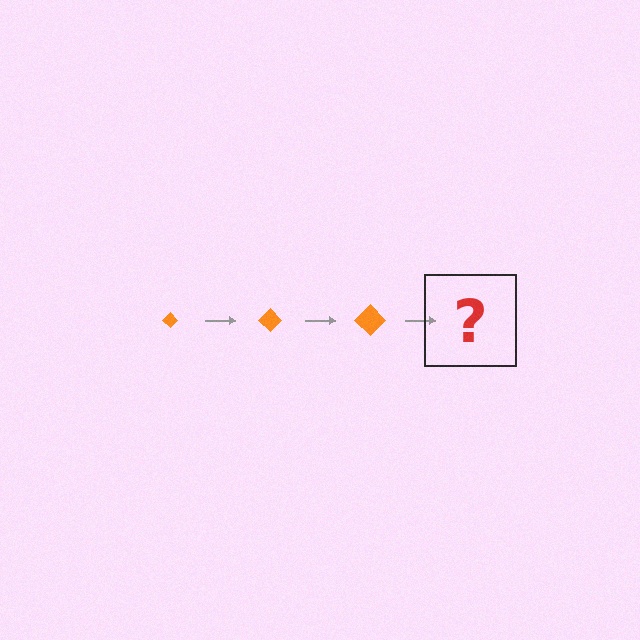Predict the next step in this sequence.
The next step is an orange diamond, larger than the previous one.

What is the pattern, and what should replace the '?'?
The pattern is that the diamond gets progressively larger each step. The '?' should be an orange diamond, larger than the previous one.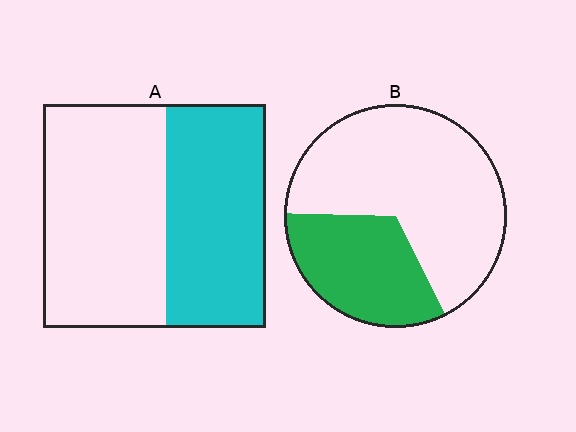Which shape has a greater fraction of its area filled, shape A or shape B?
Shape A.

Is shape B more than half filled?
No.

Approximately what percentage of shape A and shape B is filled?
A is approximately 45% and B is approximately 35%.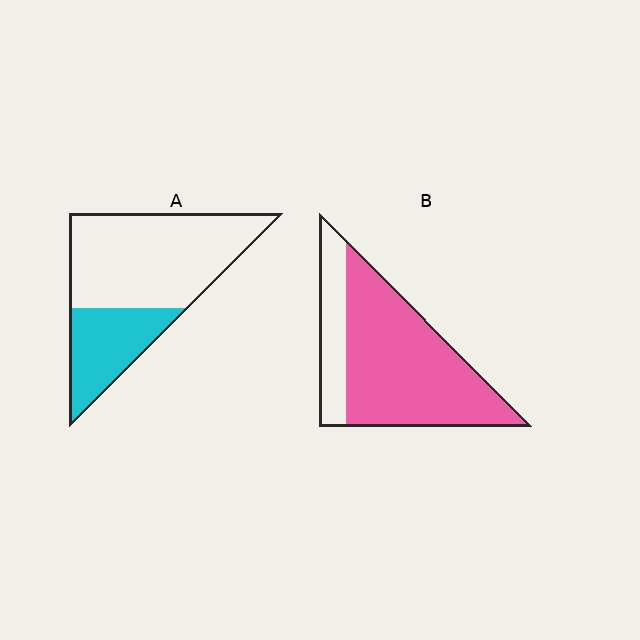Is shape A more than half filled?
No.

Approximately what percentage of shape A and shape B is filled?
A is approximately 30% and B is approximately 75%.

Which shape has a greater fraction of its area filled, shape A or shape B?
Shape B.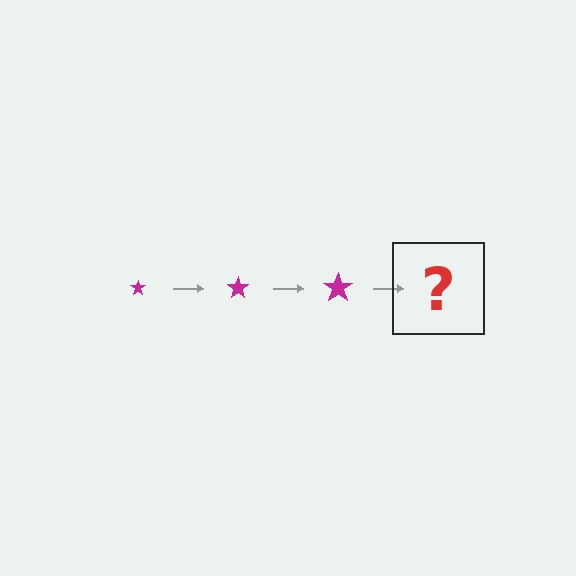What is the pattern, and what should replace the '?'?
The pattern is that the star gets progressively larger each step. The '?' should be a magenta star, larger than the previous one.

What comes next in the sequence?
The next element should be a magenta star, larger than the previous one.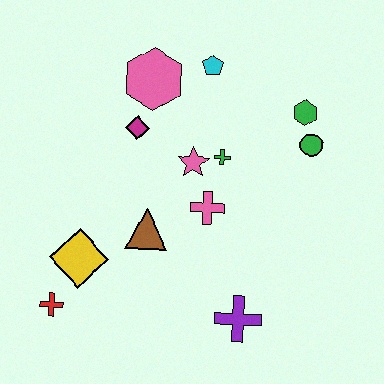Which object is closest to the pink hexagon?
The magenta diamond is closest to the pink hexagon.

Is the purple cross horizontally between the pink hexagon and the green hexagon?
Yes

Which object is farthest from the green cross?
The red cross is farthest from the green cross.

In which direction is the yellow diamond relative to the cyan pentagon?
The yellow diamond is below the cyan pentagon.